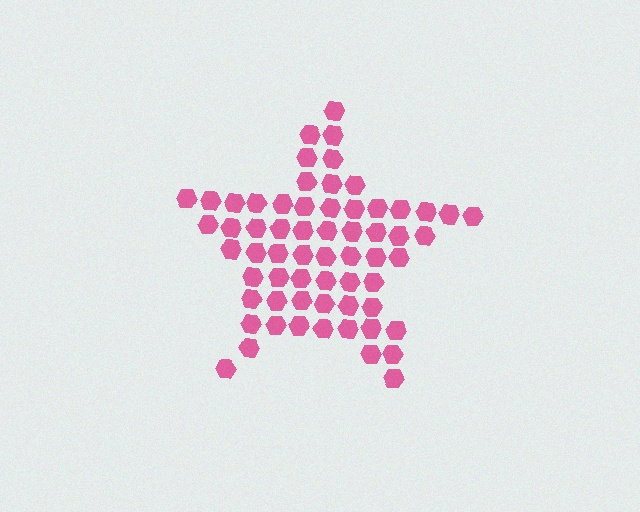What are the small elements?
The small elements are hexagons.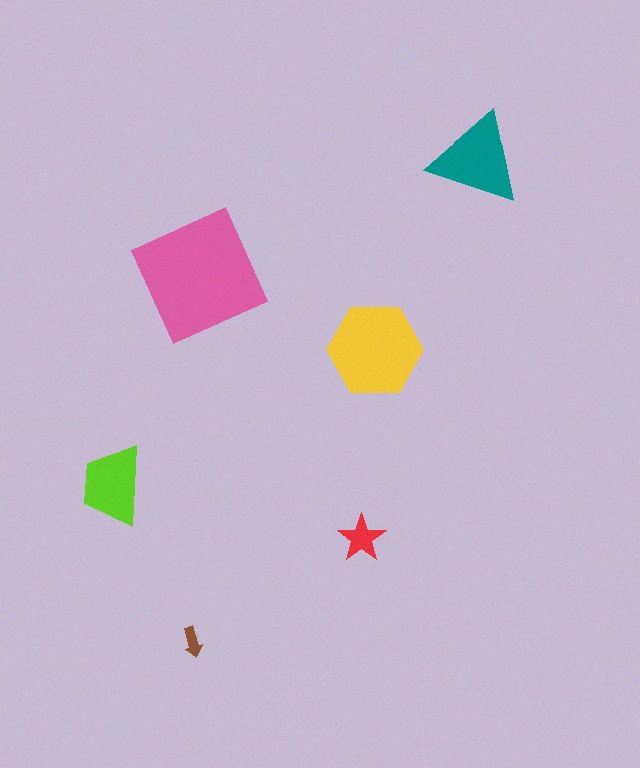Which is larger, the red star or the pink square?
The pink square.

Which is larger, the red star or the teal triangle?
The teal triangle.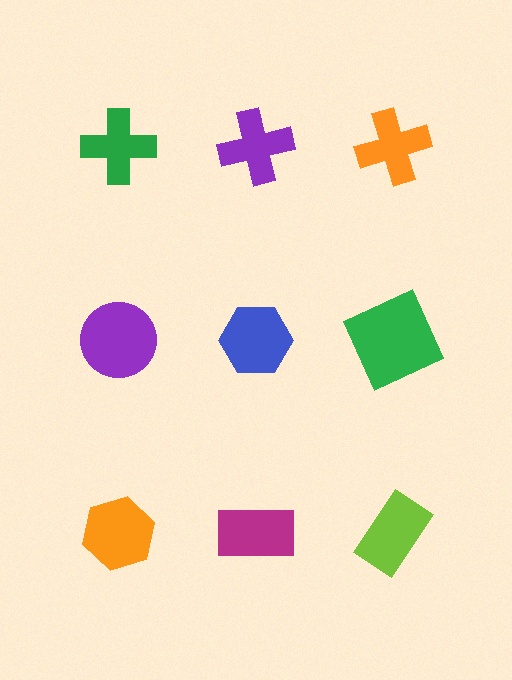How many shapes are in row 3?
3 shapes.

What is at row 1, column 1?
A green cross.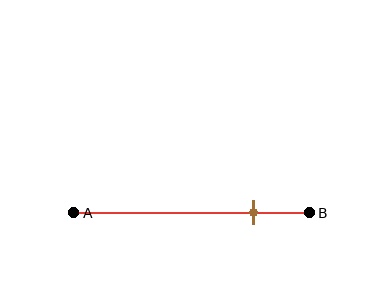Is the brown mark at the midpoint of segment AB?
No, the mark is at about 75% from A, not at the 50% midpoint.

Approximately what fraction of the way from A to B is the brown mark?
The brown mark is approximately 75% of the way from A to B.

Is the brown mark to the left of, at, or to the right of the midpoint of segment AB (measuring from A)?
The brown mark is to the right of the midpoint of segment AB.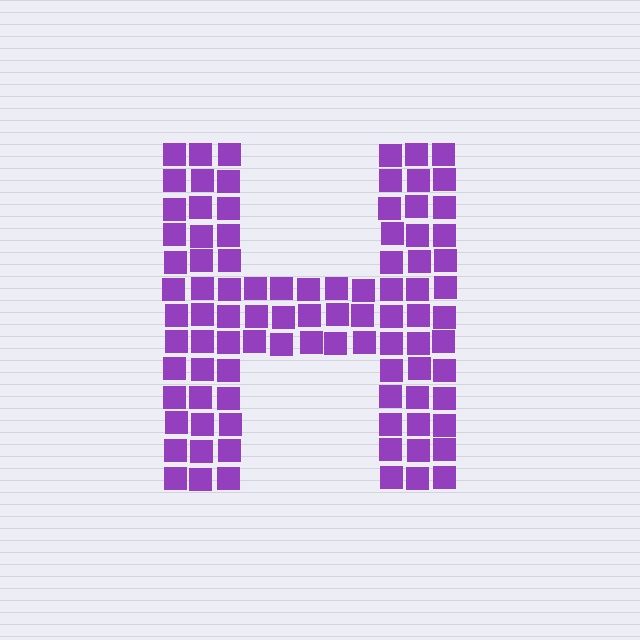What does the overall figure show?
The overall figure shows the letter H.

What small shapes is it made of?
It is made of small squares.